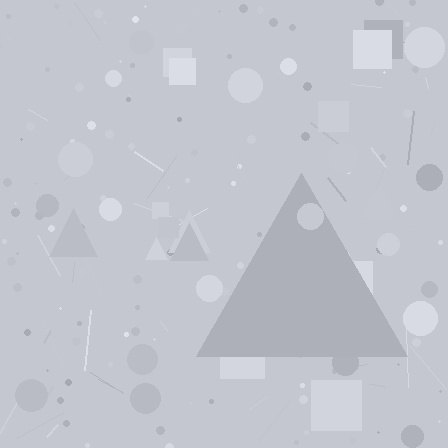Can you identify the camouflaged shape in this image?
The camouflaged shape is a triangle.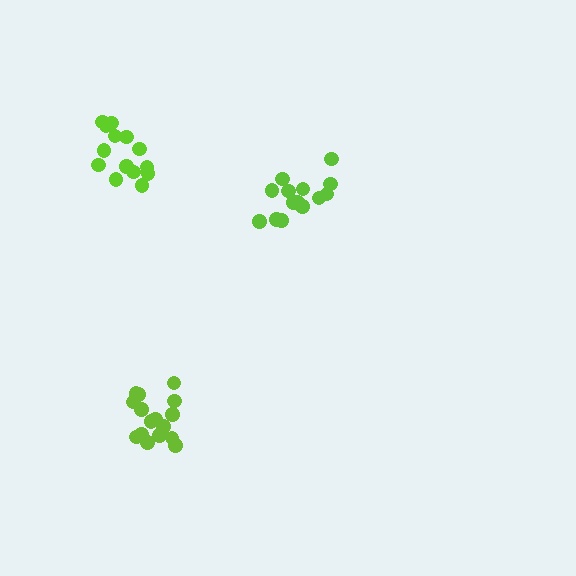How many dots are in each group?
Group 1: 14 dots, Group 2: 14 dots, Group 3: 16 dots (44 total).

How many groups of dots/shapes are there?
There are 3 groups.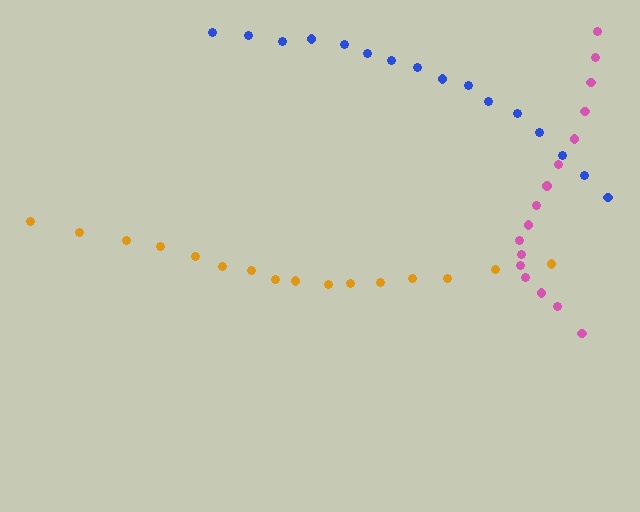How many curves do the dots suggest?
There are 3 distinct paths.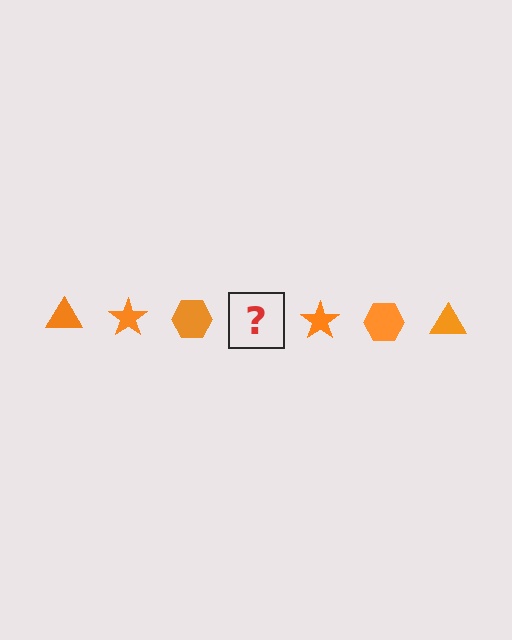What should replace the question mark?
The question mark should be replaced with an orange triangle.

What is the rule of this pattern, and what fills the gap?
The rule is that the pattern cycles through triangle, star, hexagon shapes in orange. The gap should be filled with an orange triangle.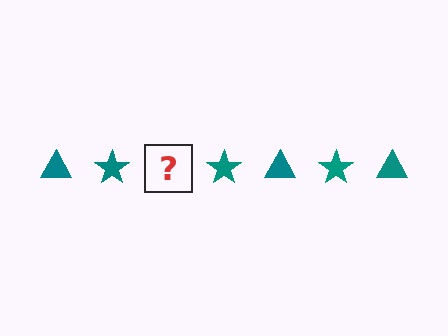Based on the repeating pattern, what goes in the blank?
The blank should be a teal triangle.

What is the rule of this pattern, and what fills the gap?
The rule is that the pattern cycles through triangle, star shapes in teal. The gap should be filled with a teal triangle.